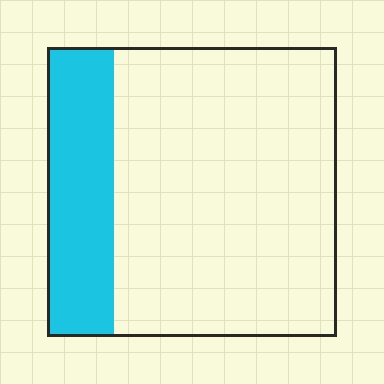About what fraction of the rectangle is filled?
About one quarter (1/4).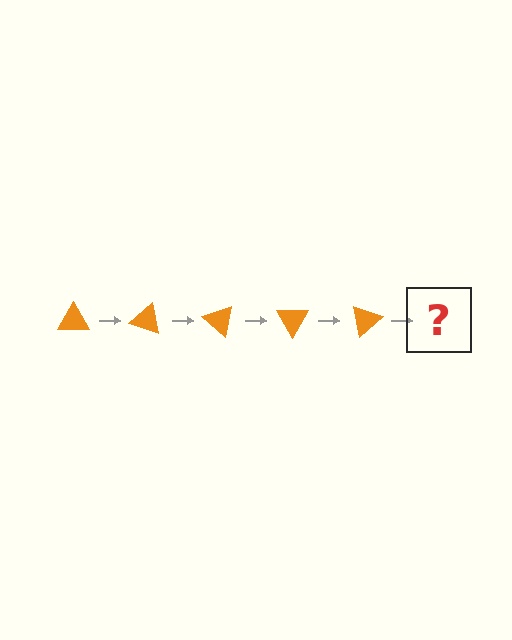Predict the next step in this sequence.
The next step is an orange triangle rotated 100 degrees.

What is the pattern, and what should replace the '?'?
The pattern is that the triangle rotates 20 degrees each step. The '?' should be an orange triangle rotated 100 degrees.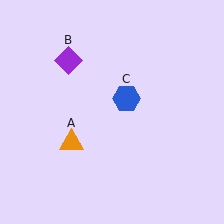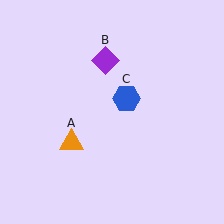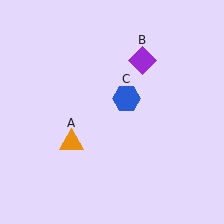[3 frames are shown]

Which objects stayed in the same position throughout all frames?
Orange triangle (object A) and blue hexagon (object C) remained stationary.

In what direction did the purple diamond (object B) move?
The purple diamond (object B) moved right.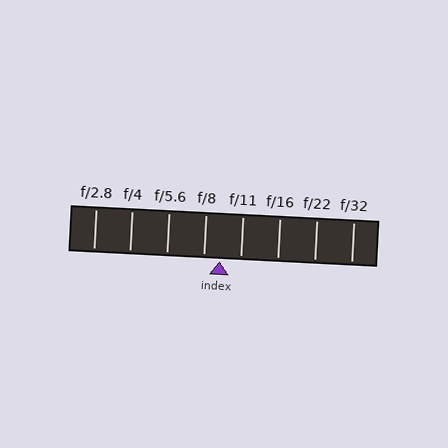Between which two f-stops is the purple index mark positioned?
The index mark is between f/8 and f/11.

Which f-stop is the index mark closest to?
The index mark is closest to f/8.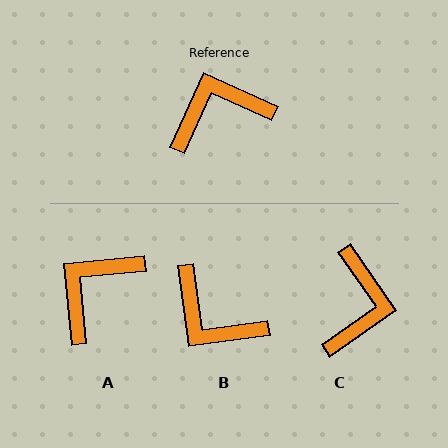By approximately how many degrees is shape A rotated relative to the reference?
Approximately 30 degrees counter-clockwise.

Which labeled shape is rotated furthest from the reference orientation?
B, about 122 degrees away.